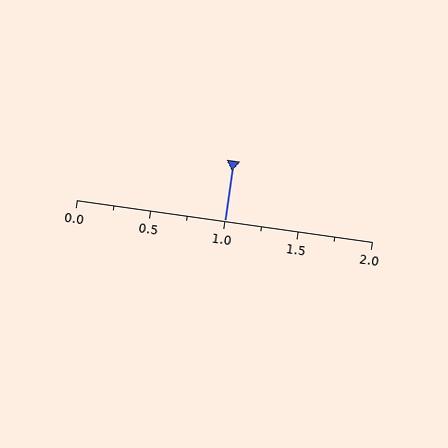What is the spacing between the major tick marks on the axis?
The major ticks are spaced 0.5 apart.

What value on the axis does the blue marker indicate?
The marker indicates approximately 1.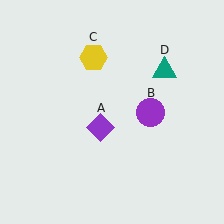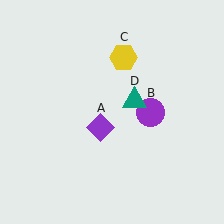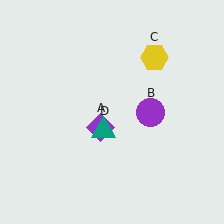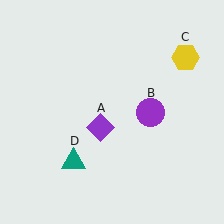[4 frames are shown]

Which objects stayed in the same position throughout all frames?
Purple diamond (object A) and purple circle (object B) remained stationary.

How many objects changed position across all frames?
2 objects changed position: yellow hexagon (object C), teal triangle (object D).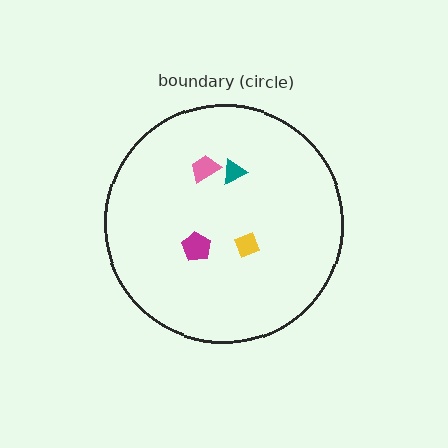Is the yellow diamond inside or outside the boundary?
Inside.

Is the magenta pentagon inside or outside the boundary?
Inside.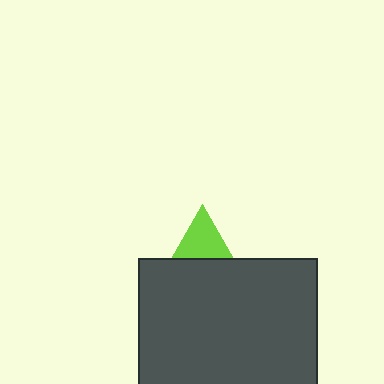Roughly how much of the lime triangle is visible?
About half of it is visible (roughly 48%).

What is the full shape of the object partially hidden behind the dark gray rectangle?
The partially hidden object is a lime triangle.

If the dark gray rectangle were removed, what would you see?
You would see the complete lime triangle.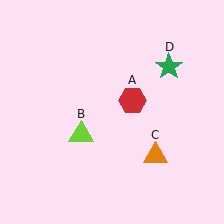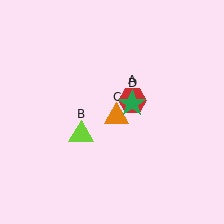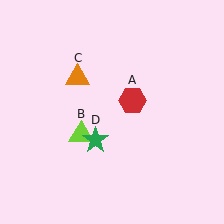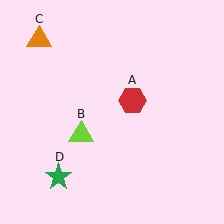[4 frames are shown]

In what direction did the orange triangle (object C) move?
The orange triangle (object C) moved up and to the left.